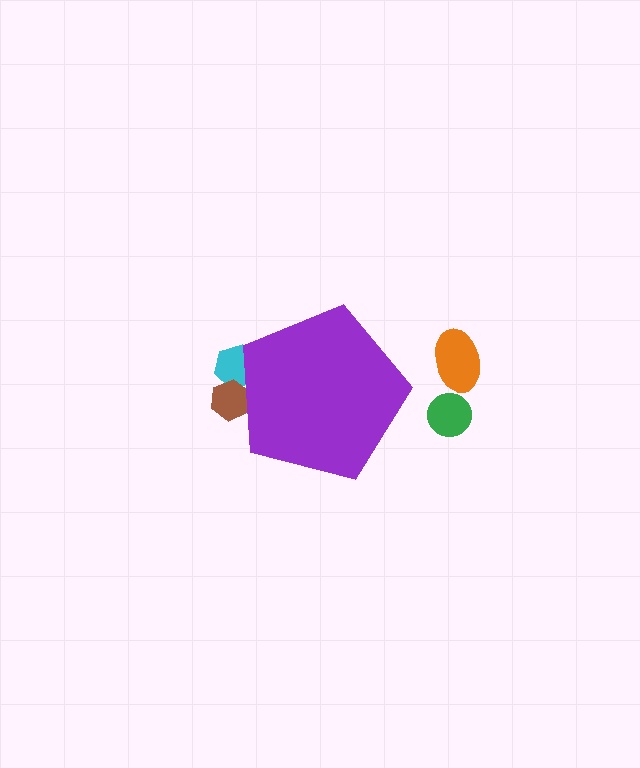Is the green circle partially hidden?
No, the green circle is fully visible.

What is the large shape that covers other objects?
A purple pentagon.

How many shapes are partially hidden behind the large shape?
2 shapes are partially hidden.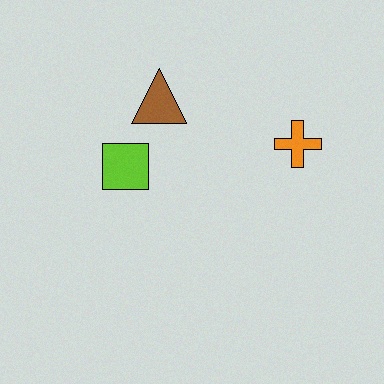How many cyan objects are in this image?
There are no cyan objects.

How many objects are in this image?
There are 3 objects.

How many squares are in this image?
There is 1 square.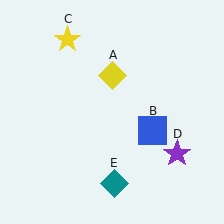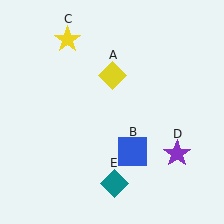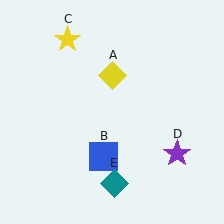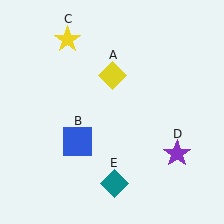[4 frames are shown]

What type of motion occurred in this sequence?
The blue square (object B) rotated clockwise around the center of the scene.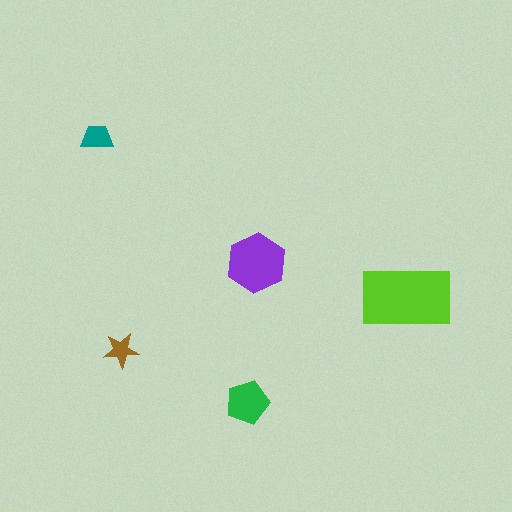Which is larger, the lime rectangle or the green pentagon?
The lime rectangle.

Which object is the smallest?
The brown star.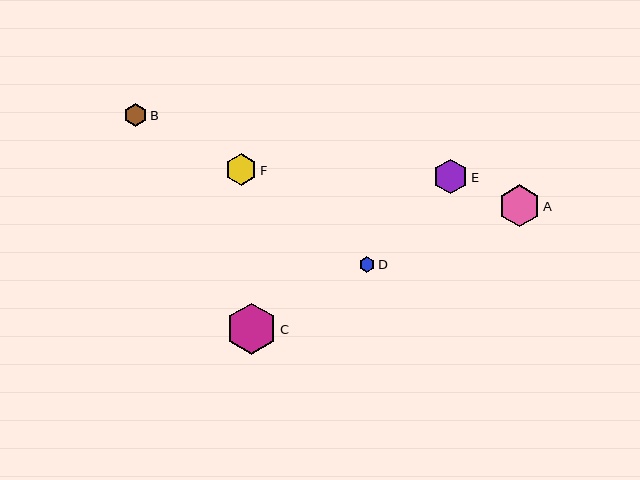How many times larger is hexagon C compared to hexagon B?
Hexagon C is approximately 2.2 times the size of hexagon B.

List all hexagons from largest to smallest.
From largest to smallest: C, A, E, F, B, D.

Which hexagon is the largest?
Hexagon C is the largest with a size of approximately 51 pixels.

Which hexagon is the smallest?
Hexagon D is the smallest with a size of approximately 15 pixels.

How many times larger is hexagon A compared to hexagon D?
Hexagon A is approximately 2.7 times the size of hexagon D.